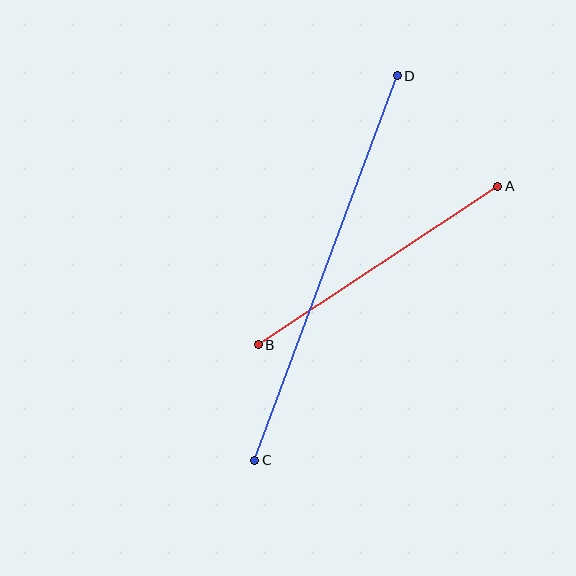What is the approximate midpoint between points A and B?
The midpoint is at approximately (378, 266) pixels.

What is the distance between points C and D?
The distance is approximately 410 pixels.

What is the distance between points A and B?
The distance is approximately 288 pixels.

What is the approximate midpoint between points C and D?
The midpoint is at approximately (326, 268) pixels.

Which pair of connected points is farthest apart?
Points C and D are farthest apart.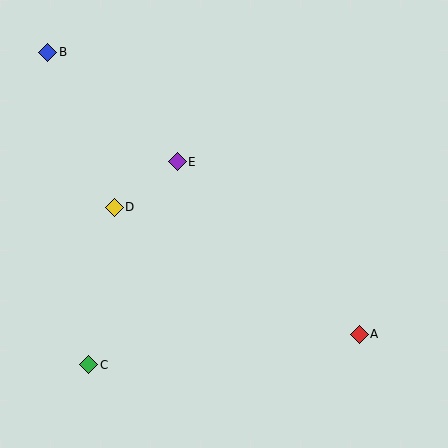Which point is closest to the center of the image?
Point E at (177, 162) is closest to the center.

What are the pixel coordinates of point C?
Point C is at (89, 365).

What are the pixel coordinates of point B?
Point B is at (48, 52).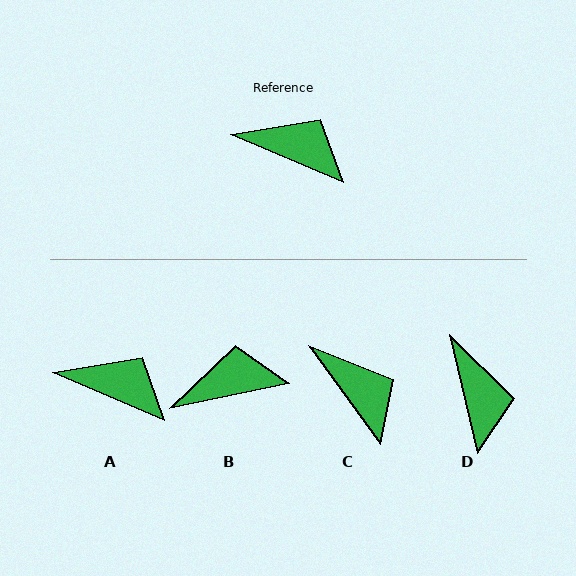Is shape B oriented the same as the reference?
No, it is off by about 35 degrees.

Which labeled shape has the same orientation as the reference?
A.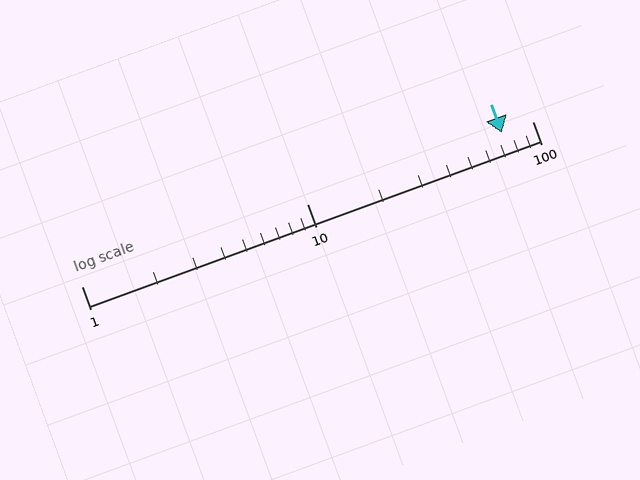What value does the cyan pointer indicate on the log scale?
The pointer indicates approximately 73.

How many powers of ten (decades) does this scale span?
The scale spans 2 decades, from 1 to 100.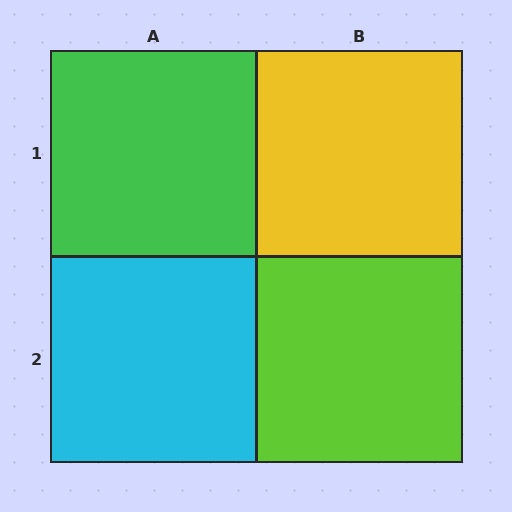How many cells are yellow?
1 cell is yellow.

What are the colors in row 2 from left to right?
Cyan, lime.